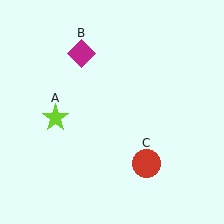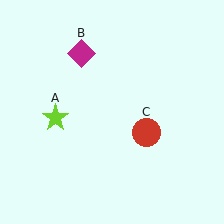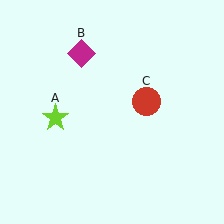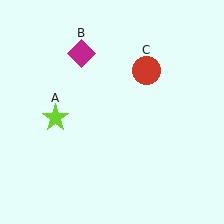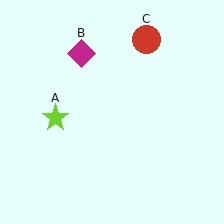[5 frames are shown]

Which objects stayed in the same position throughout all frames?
Lime star (object A) and magenta diamond (object B) remained stationary.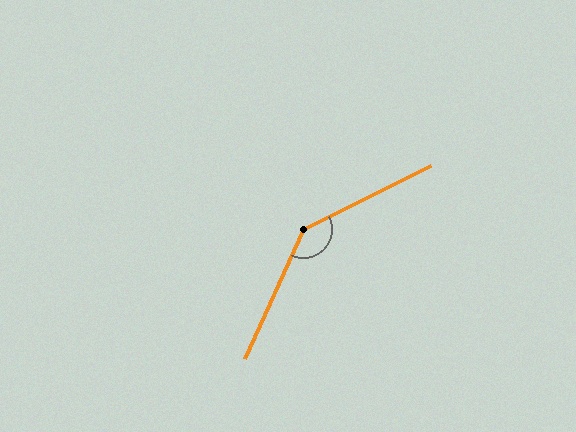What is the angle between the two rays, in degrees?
Approximately 141 degrees.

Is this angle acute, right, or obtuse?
It is obtuse.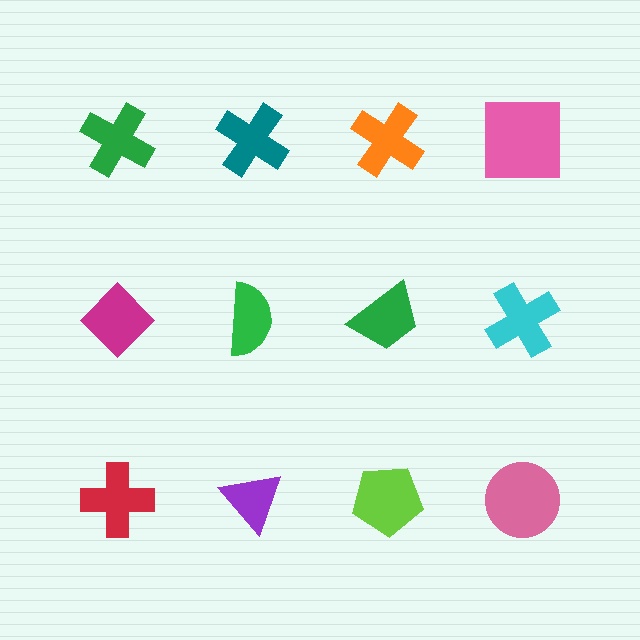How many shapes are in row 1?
4 shapes.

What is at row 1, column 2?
A teal cross.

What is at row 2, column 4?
A cyan cross.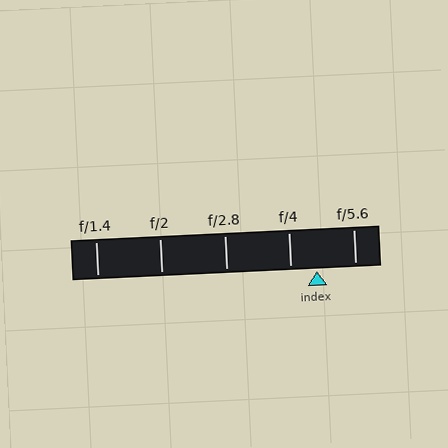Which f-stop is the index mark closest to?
The index mark is closest to f/4.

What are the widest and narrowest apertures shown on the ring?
The widest aperture shown is f/1.4 and the narrowest is f/5.6.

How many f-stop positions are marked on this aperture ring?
There are 5 f-stop positions marked.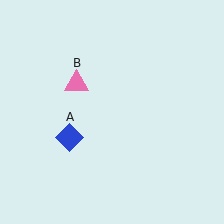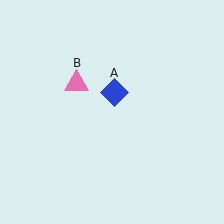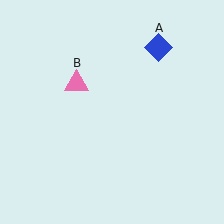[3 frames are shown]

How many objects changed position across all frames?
1 object changed position: blue diamond (object A).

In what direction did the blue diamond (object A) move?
The blue diamond (object A) moved up and to the right.